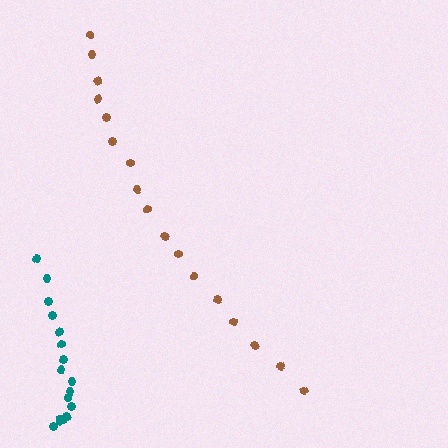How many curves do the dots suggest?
There are 2 distinct paths.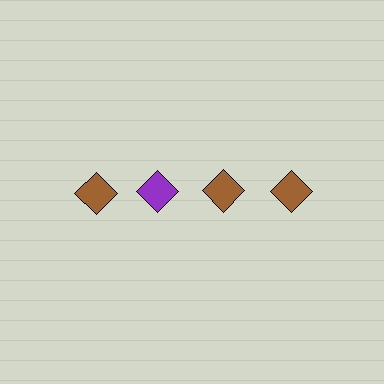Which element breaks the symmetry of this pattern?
The purple diamond in the top row, second from left column breaks the symmetry. All other shapes are brown diamonds.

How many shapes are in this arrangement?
There are 4 shapes arranged in a grid pattern.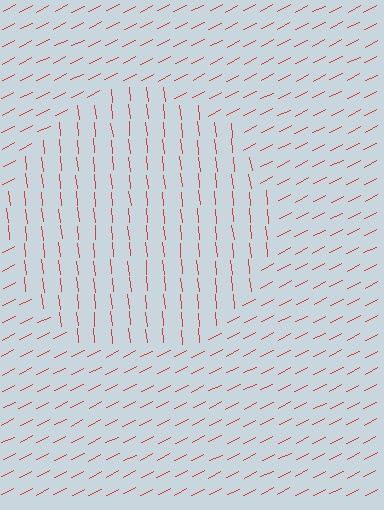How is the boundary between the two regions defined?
The boundary is defined purely by a change in line orientation (approximately 70 degrees difference). All lines are the same color and thickness.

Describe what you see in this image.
The image is filled with small red line segments. A circle region in the image has lines oriented differently from the surrounding lines, creating a visible texture boundary.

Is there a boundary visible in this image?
Yes, there is a texture boundary formed by a change in line orientation.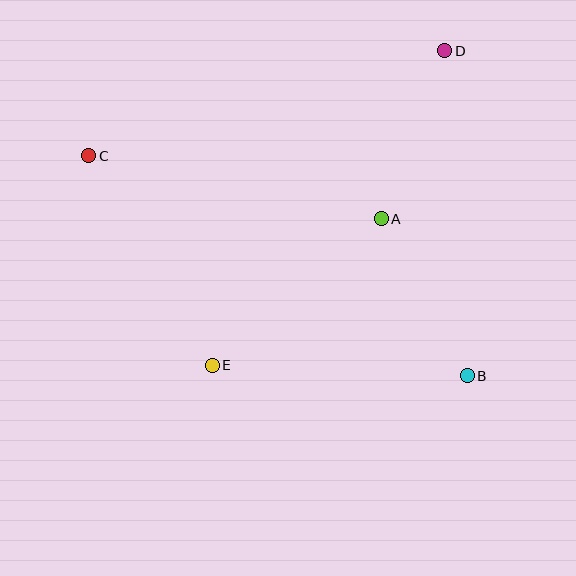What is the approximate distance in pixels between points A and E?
The distance between A and E is approximately 224 pixels.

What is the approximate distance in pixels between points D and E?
The distance between D and E is approximately 391 pixels.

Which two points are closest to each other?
Points A and B are closest to each other.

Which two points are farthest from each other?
Points B and C are farthest from each other.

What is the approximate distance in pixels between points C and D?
The distance between C and D is approximately 371 pixels.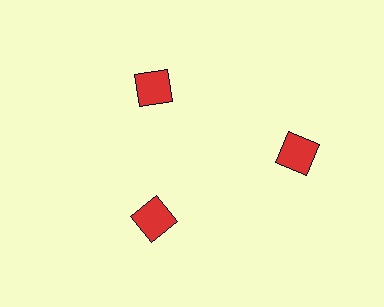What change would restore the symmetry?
The symmetry would be restored by moving it inward, back onto the ring so that all 3 diamonds sit at equal angles and equal distance from the center.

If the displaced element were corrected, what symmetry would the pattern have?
It would have 3-fold rotational symmetry — the pattern would map onto itself every 120 degrees.